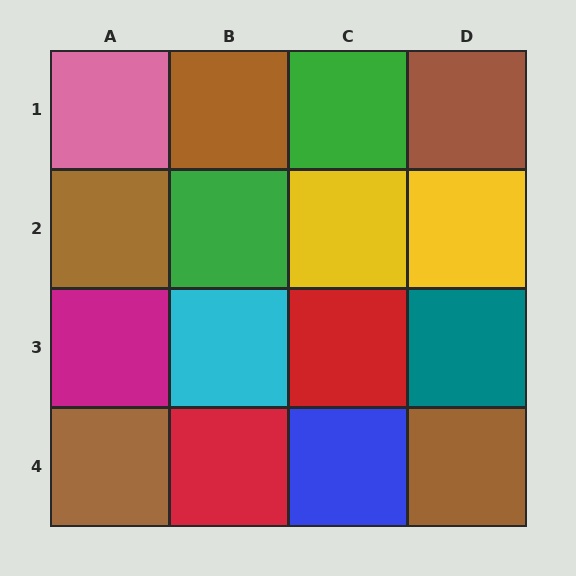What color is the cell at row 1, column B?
Brown.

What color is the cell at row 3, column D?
Teal.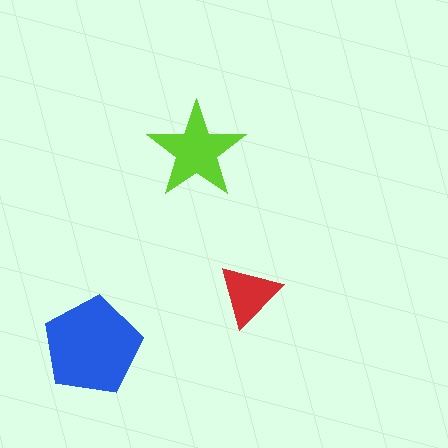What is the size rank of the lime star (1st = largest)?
2nd.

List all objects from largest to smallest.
The blue pentagon, the lime star, the red triangle.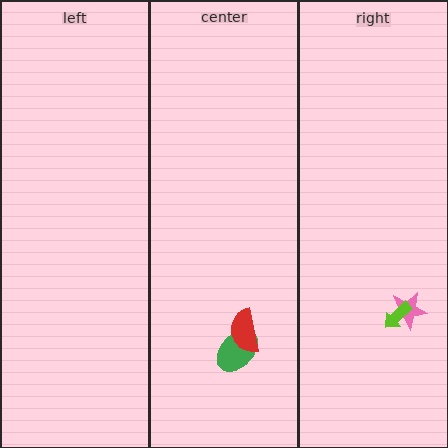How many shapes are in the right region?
2.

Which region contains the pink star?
The right region.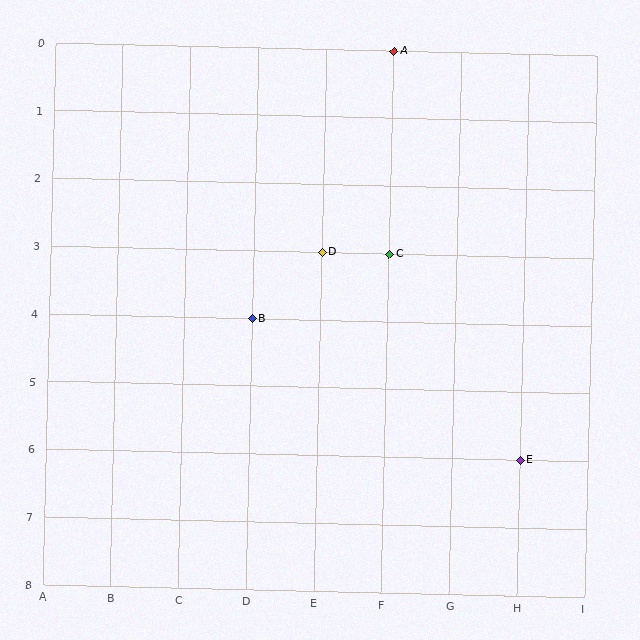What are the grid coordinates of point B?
Point B is at grid coordinates (D, 4).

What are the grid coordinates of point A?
Point A is at grid coordinates (F, 0).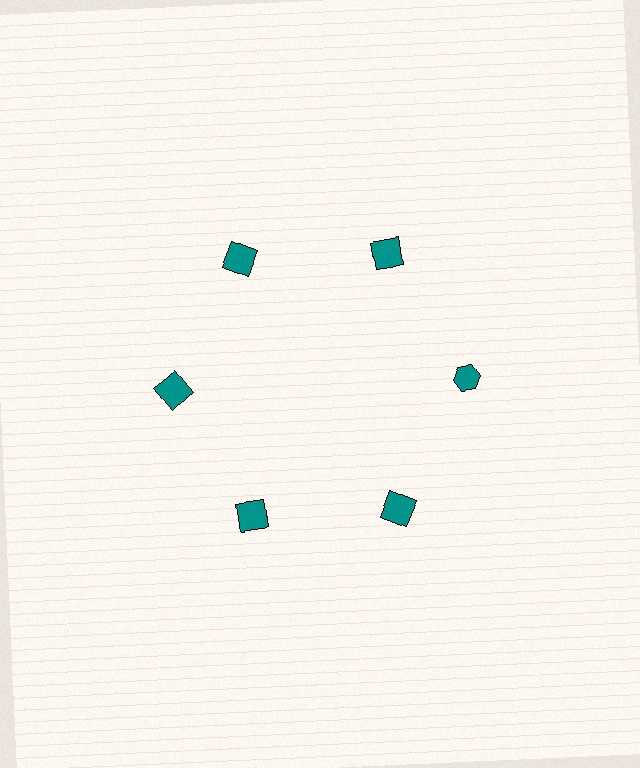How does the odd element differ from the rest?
It has a different shape: hexagon instead of square.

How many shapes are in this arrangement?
There are 6 shapes arranged in a ring pattern.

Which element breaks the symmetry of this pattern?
The teal hexagon at roughly the 3 o'clock position breaks the symmetry. All other shapes are teal squares.